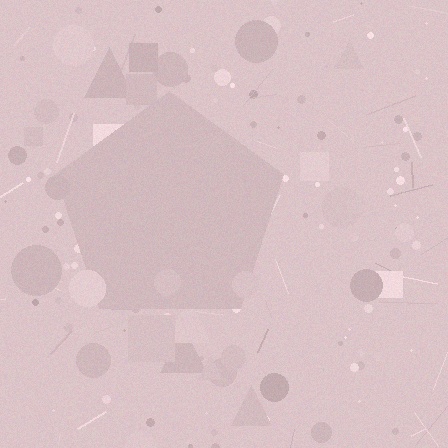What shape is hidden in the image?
A pentagon is hidden in the image.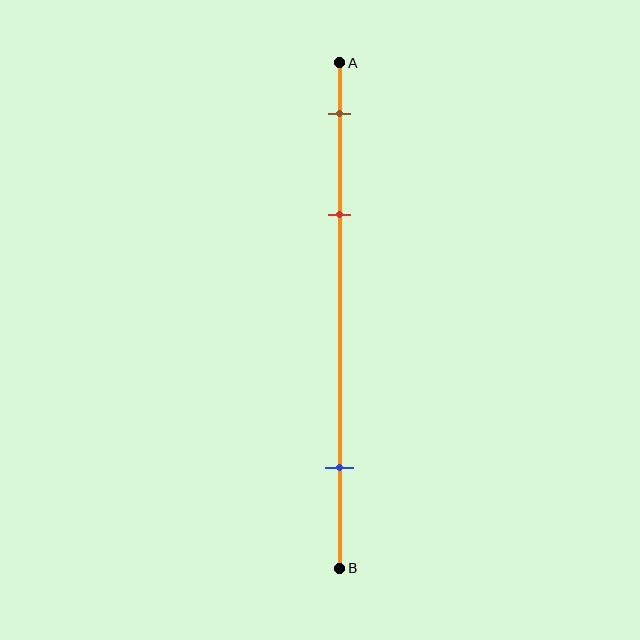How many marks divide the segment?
There are 3 marks dividing the segment.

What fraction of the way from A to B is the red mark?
The red mark is approximately 30% (0.3) of the way from A to B.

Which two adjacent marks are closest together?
The brown and red marks are the closest adjacent pair.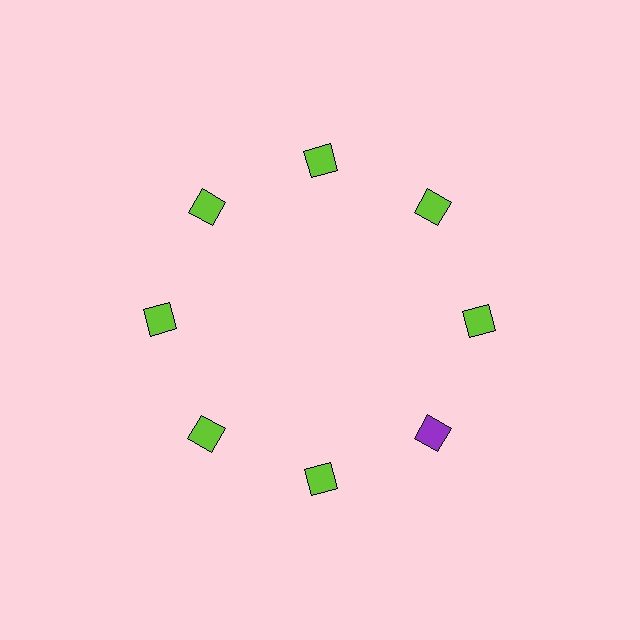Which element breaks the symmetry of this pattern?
The purple square at roughly the 4 o'clock position breaks the symmetry. All other shapes are lime squares.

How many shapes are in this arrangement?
There are 8 shapes arranged in a ring pattern.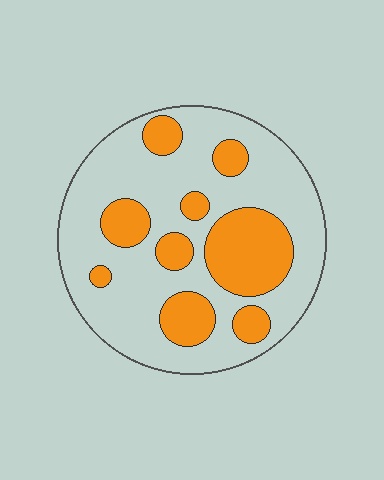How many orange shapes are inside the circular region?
9.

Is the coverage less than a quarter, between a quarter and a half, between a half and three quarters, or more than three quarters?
Between a quarter and a half.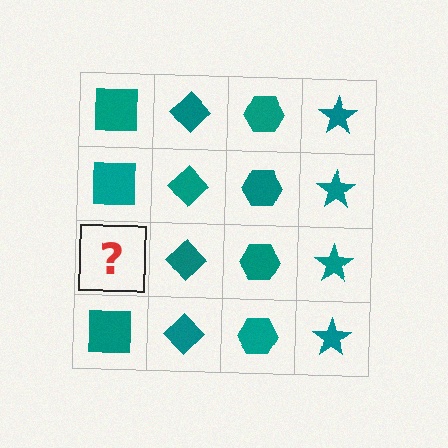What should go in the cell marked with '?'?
The missing cell should contain a teal square.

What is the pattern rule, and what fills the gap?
The rule is that each column has a consistent shape. The gap should be filled with a teal square.